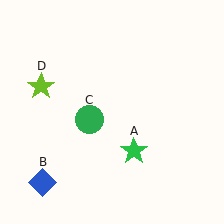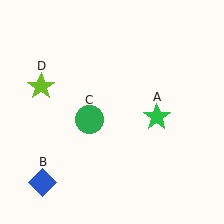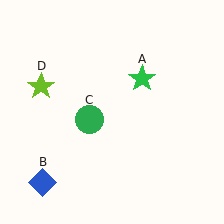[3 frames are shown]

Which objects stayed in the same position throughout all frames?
Blue diamond (object B) and green circle (object C) and lime star (object D) remained stationary.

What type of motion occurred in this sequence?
The green star (object A) rotated counterclockwise around the center of the scene.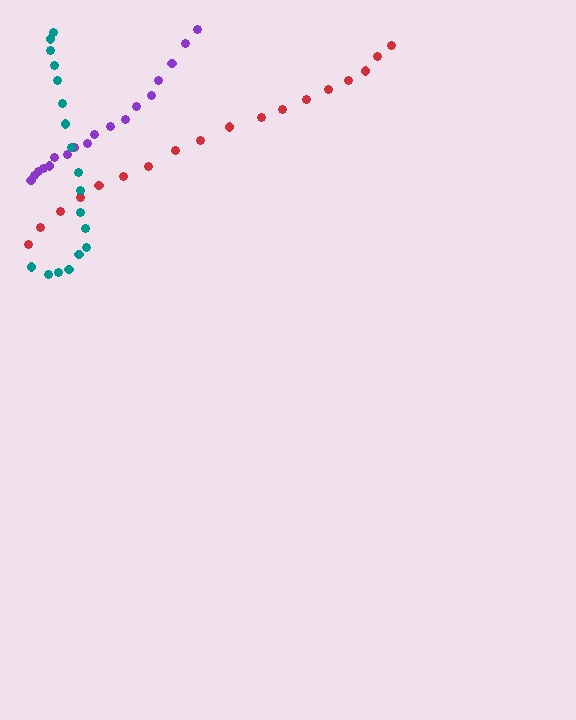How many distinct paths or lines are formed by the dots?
There are 3 distinct paths.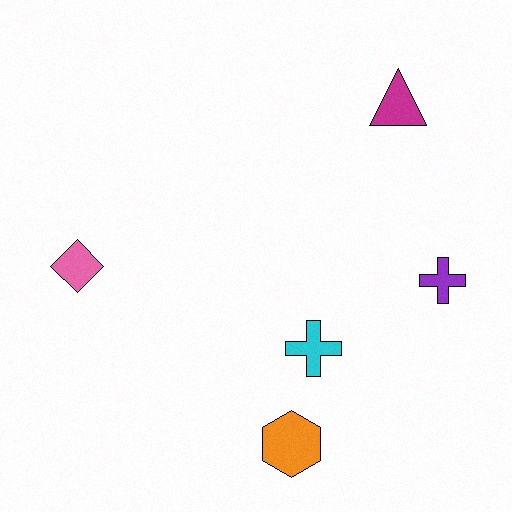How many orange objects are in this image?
There is 1 orange object.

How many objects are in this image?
There are 5 objects.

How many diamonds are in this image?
There is 1 diamond.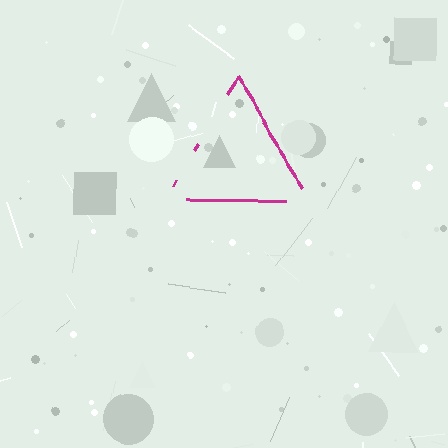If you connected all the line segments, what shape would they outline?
They would outline a triangle.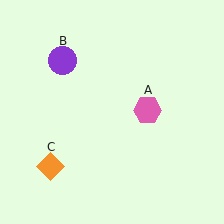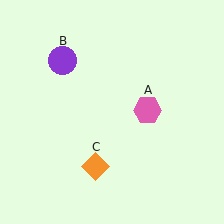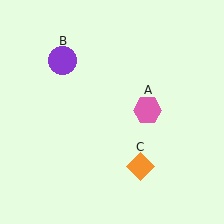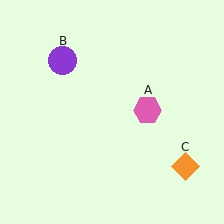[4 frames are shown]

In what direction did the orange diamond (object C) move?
The orange diamond (object C) moved right.